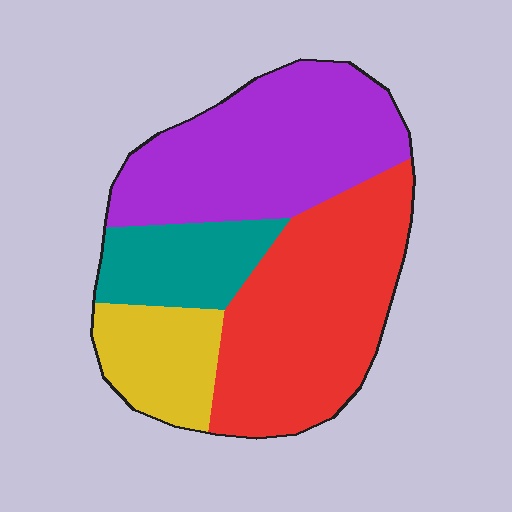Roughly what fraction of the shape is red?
Red takes up between a quarter and a half of the shape.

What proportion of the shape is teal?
Teal takes up about one eighth (1/8) of the shape.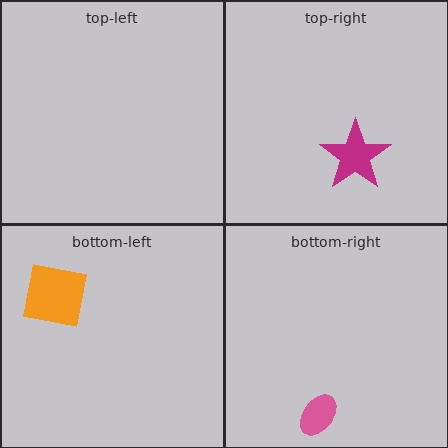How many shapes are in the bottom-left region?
1.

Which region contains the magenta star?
The top-right region.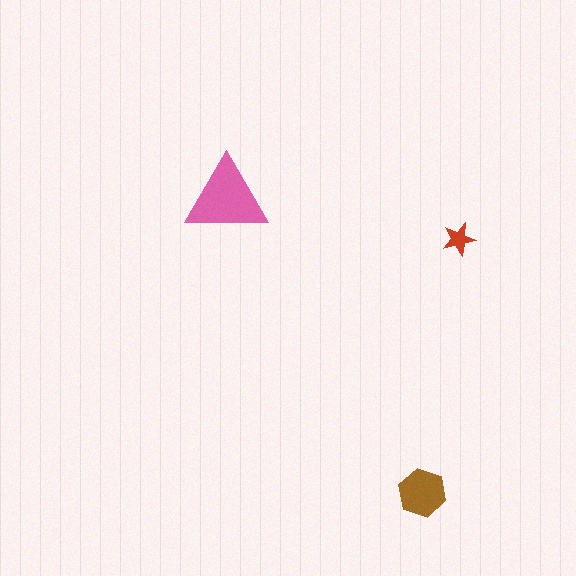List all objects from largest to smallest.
The pink triangle, the brown hexagon, the red star.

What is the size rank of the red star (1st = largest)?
3rd.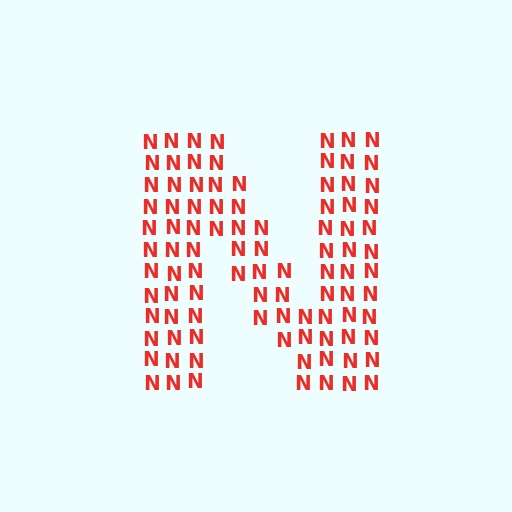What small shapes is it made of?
It is made of small letter N's.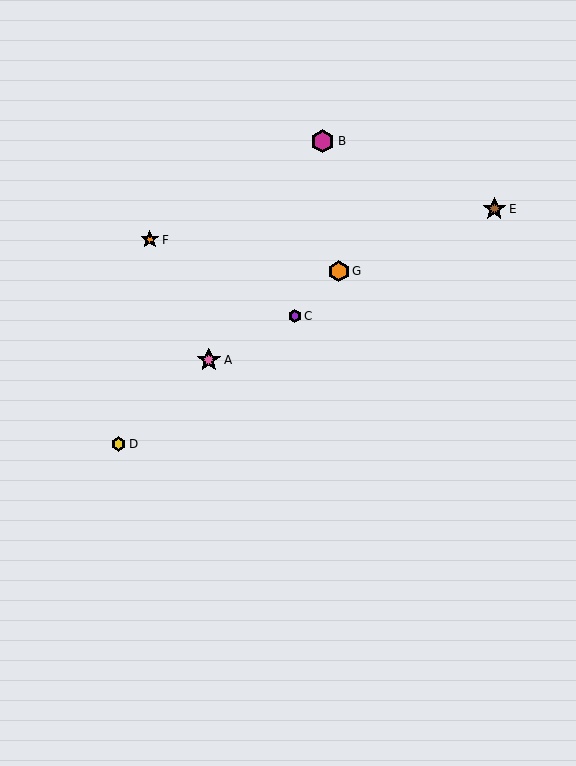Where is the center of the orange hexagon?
The center of the orange hexagon is at (339, 271).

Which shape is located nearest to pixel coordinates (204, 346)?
The pink star (labeled A) at (209, 360) is nearest to that location.